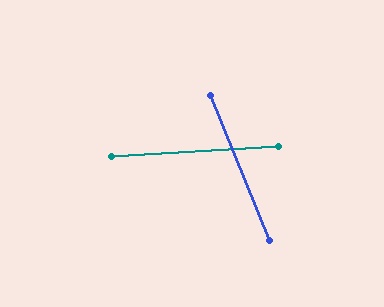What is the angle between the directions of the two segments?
Approximately 71 degrees.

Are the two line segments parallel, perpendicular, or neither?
Neither parallel nor perpendicular — they differ by about 71°.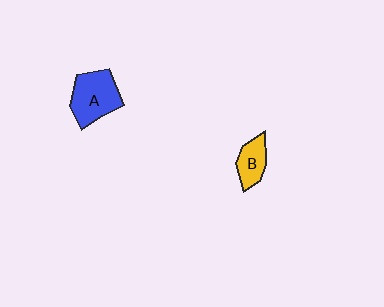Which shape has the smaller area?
Shape B (yellow).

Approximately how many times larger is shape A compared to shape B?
Approximately 1.7 times.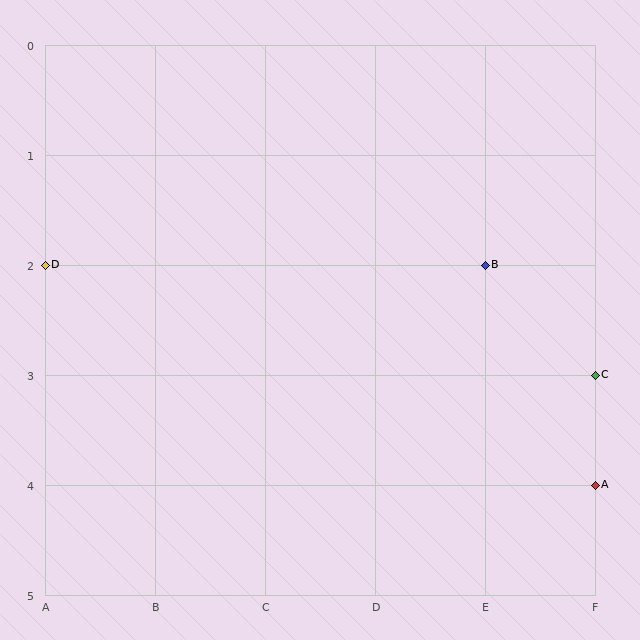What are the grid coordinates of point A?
Point A is at grid coordinates (F, 4).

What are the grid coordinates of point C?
Point C is at grid coordinates (F, 3).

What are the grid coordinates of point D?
Point D is at grid coordinates (A, 2).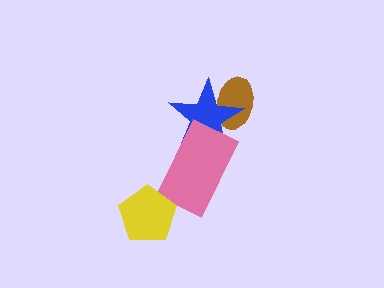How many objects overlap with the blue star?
2 objects overlap with the blue star.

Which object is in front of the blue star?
The pink rectangle is in front of the blue star.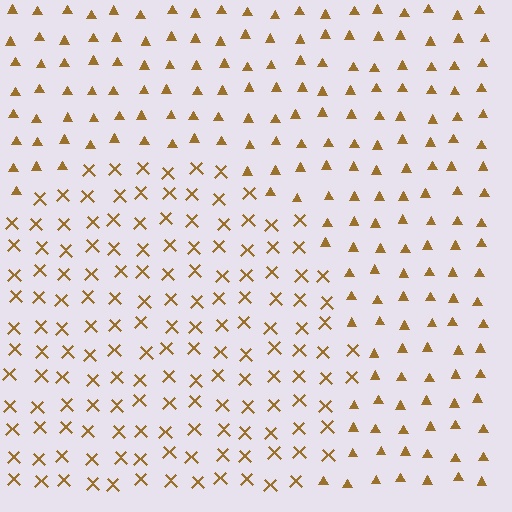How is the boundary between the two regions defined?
The boundary is defined by a change in element shape: X marks inside vs. triangles outside. All elements share the same color and spacing.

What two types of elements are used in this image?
The image uses X marks inside the circle region and triangles outside it.